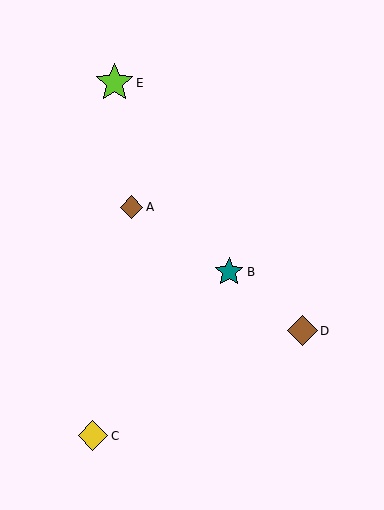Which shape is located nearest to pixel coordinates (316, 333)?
The brown diamond (labeled D) at (302, 331) is nearest to that location.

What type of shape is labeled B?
Shape B is a teal star.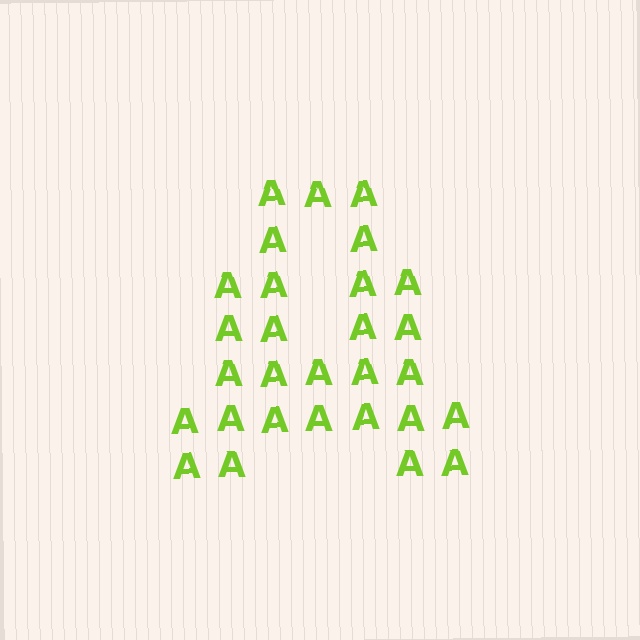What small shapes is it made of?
It is made of small letter A's.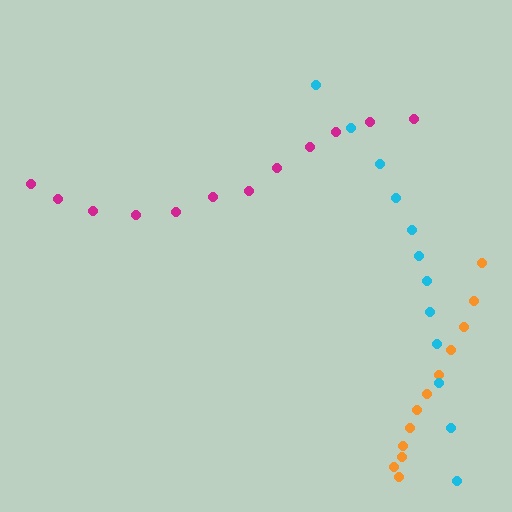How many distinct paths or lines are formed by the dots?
There are 3 distinct paths.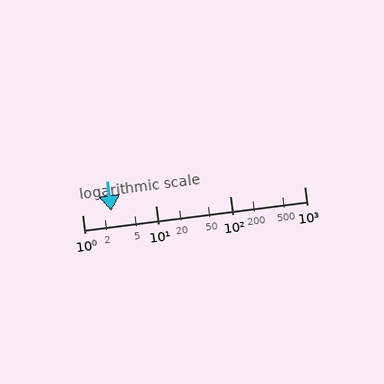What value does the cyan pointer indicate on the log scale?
The pointer indicates approximately 2.5.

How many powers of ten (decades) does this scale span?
The scale spans 3 decades, from 1 to 1000.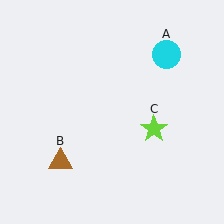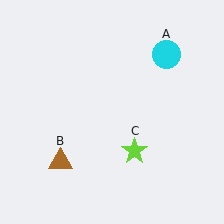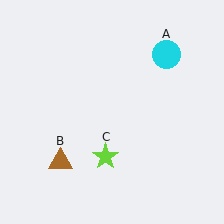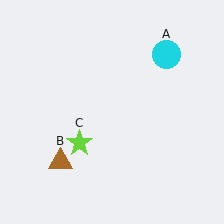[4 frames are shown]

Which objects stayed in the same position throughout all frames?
Cyan circle (object A) and brown triangle (object B) remained stationary.